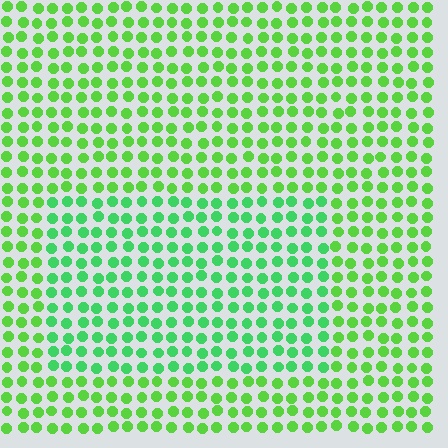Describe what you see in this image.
The image is filled with small lime elements in a uniform arrangement. A rectangle-shaped region is visible where the elements are tinted to a slightly different hue, forming a subtle color boundary.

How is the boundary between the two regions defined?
The boundary is defined purely by a slight shift in hue (about 26 degrees). Spacing, size, and orientation are identical on both sides.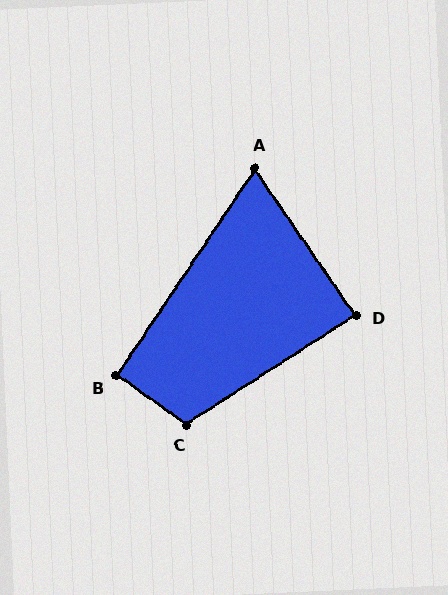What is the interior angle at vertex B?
Approximately 92 degrees (approximately right).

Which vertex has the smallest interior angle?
A, at approximately 68 degrees.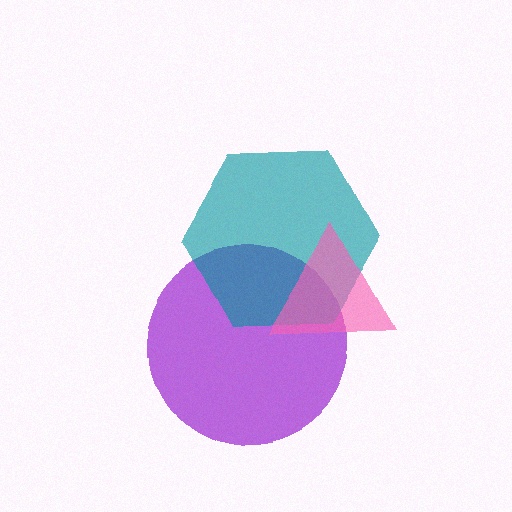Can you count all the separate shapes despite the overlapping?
Yes, there are 3 separate shapes.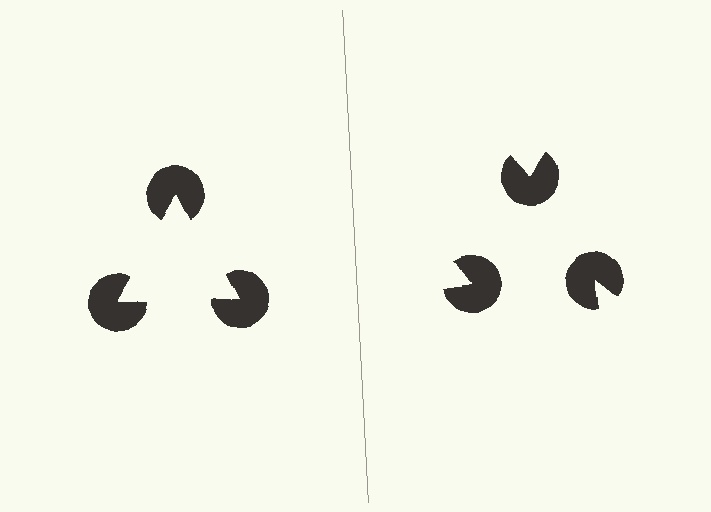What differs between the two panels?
The pac-man discs are positioned identically on both sides; only the wedge orientations differ. On the left they align to a triangle; on the right they are misaligned.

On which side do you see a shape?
An illusory triangle appears on the left side. On the right side the wedge cuts are rotated, so no coherent shape forms.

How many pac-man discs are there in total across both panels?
6 — 3 on each side.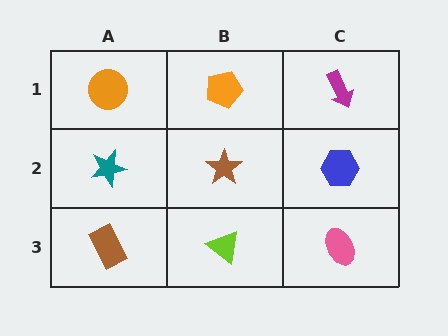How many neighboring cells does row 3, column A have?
2.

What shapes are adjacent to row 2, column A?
An orange circle (row 1, column A), a brown rectangle (row 3, column A), a brown star (row 2, column B).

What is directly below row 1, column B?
A brown star.